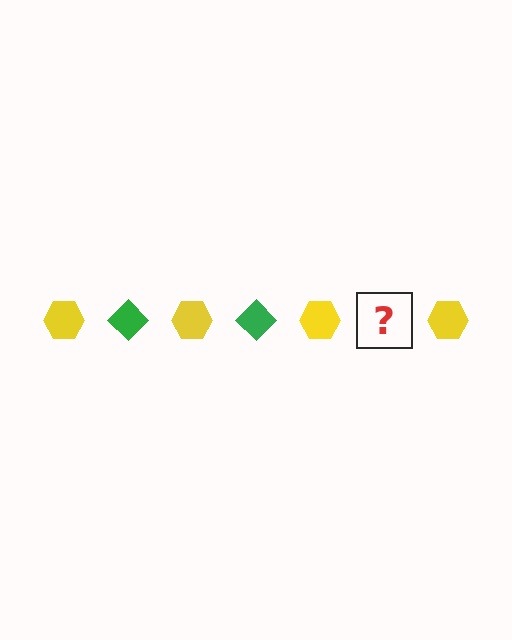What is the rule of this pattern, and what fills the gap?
The rule is that the pattern alternates between yellow hexagon and green diamond. The gap should be filled with a green diamond.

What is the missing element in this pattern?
The missing element is a green diamond.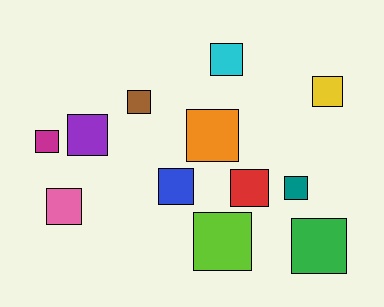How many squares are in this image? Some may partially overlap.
There are 12 squares.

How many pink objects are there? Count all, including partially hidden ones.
There is 1 pink object.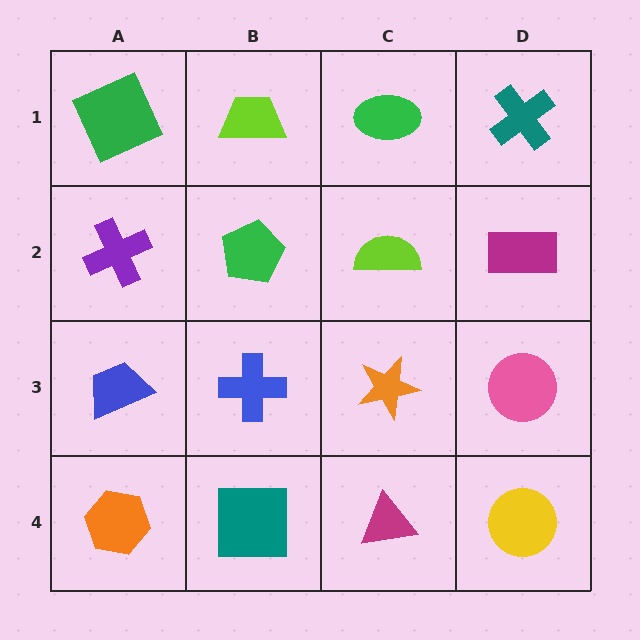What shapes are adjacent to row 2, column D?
A teal cross (row 1, column D), a pink circle (row 3, column D), a lime semicircle (row 2, column C).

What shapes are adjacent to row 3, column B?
A green pentagon (row 2, column B), a teal square (row 4, column B), a blue trapezoid (row 3, column A), an orange star (row 3, column C).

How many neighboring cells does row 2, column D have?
3.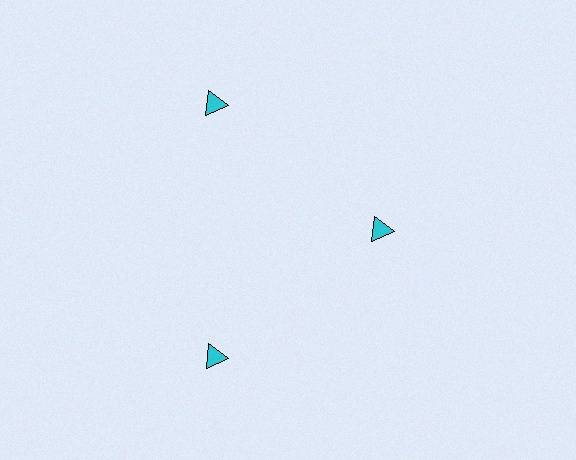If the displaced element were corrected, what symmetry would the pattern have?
It would have 3-fold rotational symmetry — the pattern would map onto itself every 120 degrees.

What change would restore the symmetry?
The symmetry would be restored by moving it outward, back onto the ring so that all 3 triangles sit at equal angles and equal distance from the center.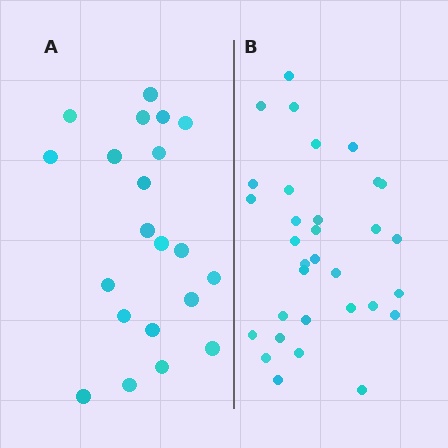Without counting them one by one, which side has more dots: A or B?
Region B (the right region) has more dots.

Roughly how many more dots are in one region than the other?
Region B has roughly 12 or so more dots than region A.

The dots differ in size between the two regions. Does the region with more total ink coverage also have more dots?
No. Region A has more total ink coverage because its dots are larger, but region B actually contains more individual dots. Total area can be misleading — the number of items is what matters here.